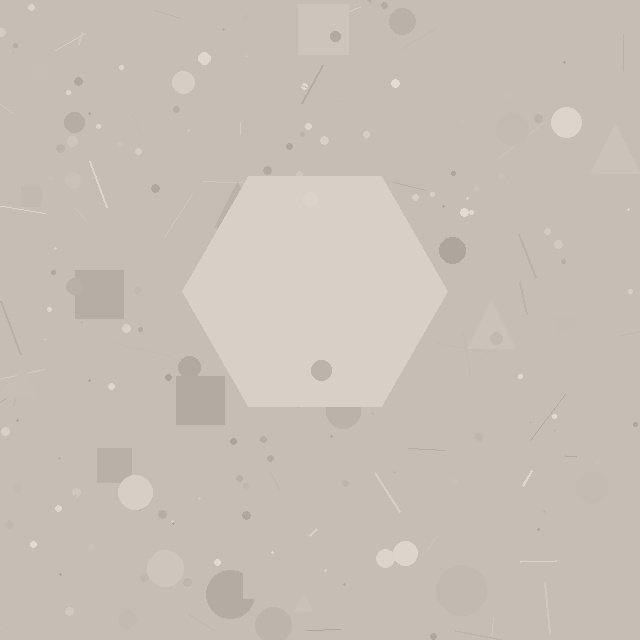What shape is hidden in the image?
A hexagon is hidden in the image.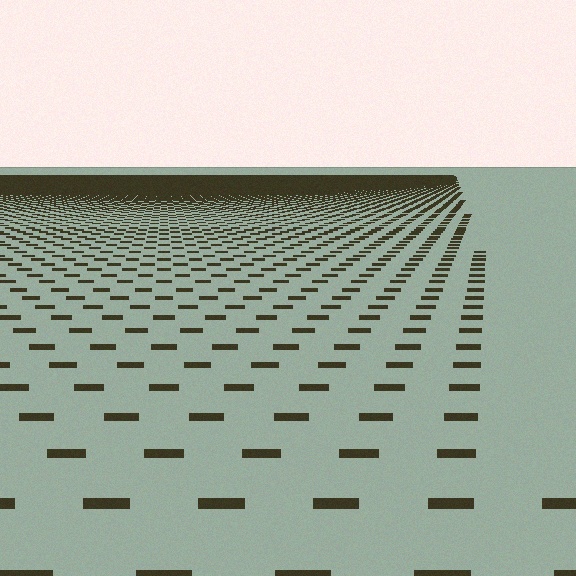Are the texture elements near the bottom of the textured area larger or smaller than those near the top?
Larger. Near the bottom, elements are closer to the viewer and appear at a bigger on-screen size.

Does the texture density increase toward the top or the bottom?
Density increases toward the top.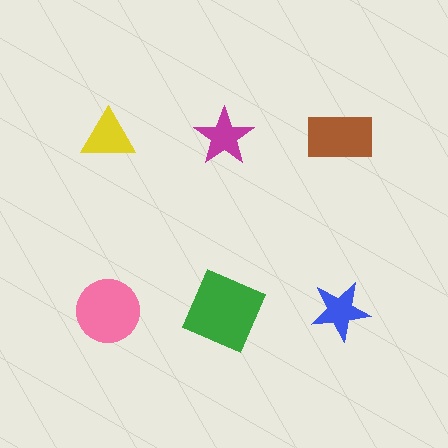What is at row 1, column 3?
A brown rectangle.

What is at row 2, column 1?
A pink circle.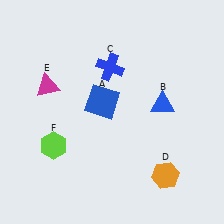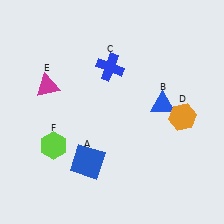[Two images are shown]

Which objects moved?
The objects that moved are: the blue square (A), the orange hexagon (D).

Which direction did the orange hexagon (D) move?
The orange hexagon (D) moved up.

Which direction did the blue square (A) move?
The blue square (A) moved down.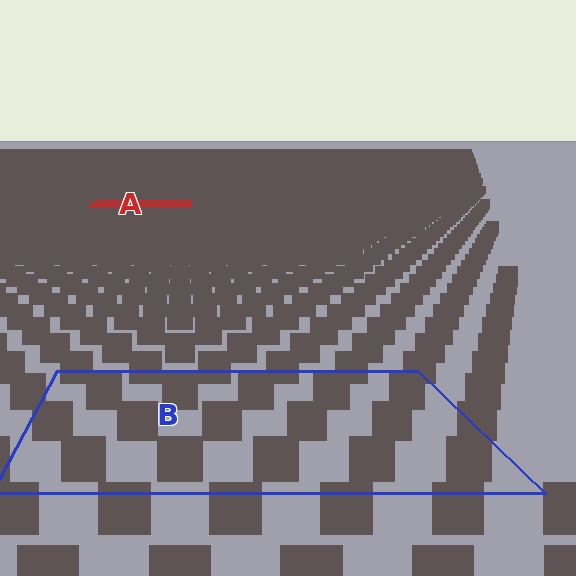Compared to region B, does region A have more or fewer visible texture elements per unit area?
Region A has more texture elements per unit area — they are packed more densely because it is farther away.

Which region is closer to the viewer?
Region B is closer. The texture elements there are larger and more spread out.